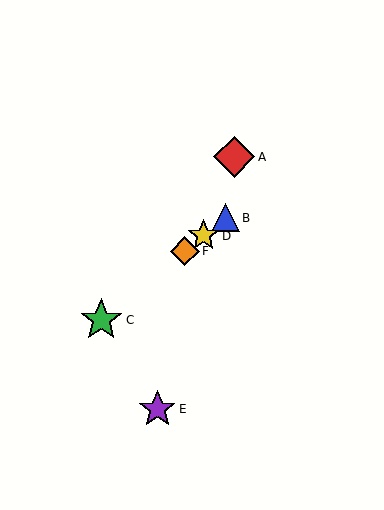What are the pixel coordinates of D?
Object D is at (204, 236).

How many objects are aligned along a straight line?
4 objects (B, C, D, F) are aligned along a straight line.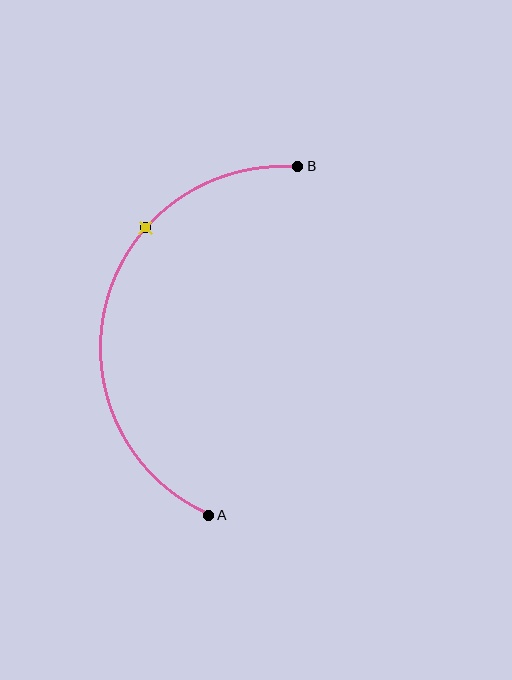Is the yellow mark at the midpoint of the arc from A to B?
No. The yellow mark lies on the arc but is closer to endpoint B. The arc midpoint would be at the point on the curve equidistant along the arc from both A and B.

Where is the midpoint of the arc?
The arc midpoint is the point on the curve farthest from the straight line joining A and B. It sits to the left of that line.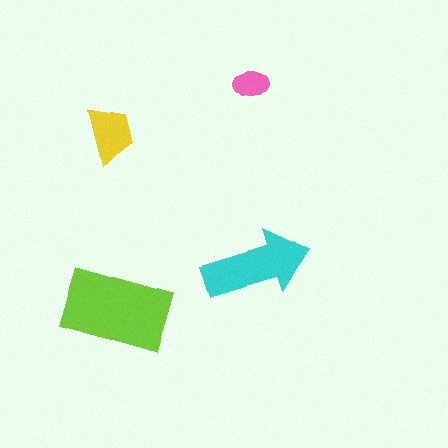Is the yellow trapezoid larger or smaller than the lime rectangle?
Smaller.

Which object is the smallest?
The pink ellipse.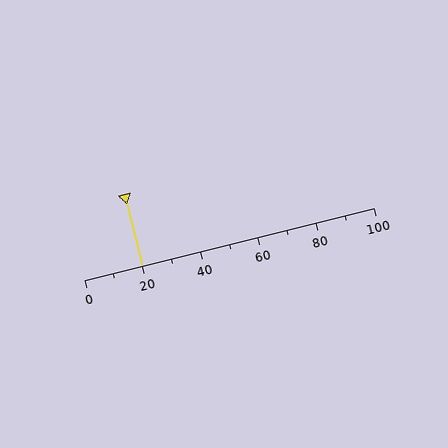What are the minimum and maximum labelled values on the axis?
The axis runs from 0 to 100.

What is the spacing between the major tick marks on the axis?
The major ticks are spaced 20 apart.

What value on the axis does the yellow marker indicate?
The marker indicates approximately 20.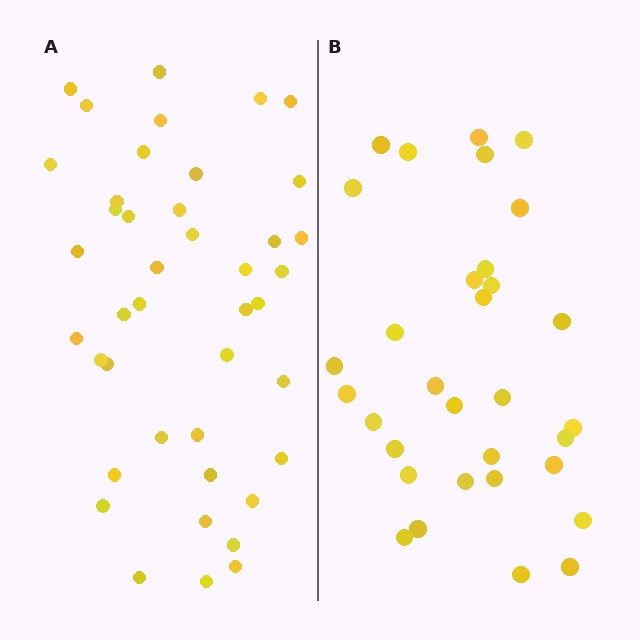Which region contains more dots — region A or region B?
Region A (the left region) has more dots.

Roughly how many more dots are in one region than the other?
Region A has roughly 10 or so more dots than region B.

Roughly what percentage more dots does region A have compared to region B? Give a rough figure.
About 30% more.